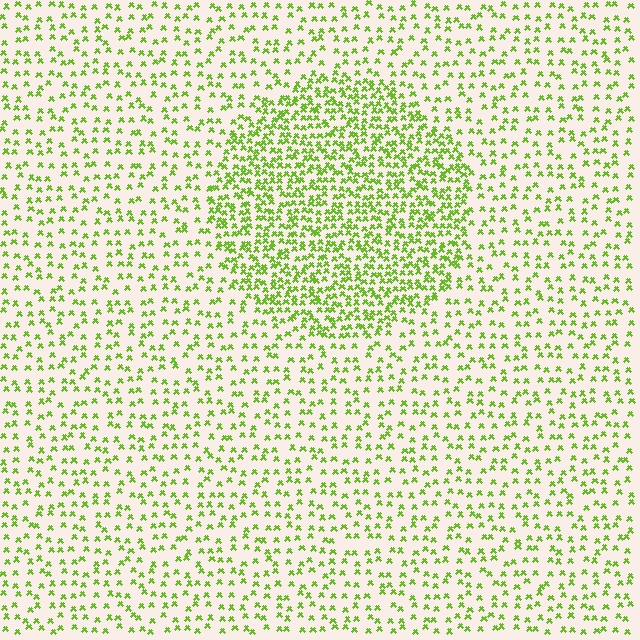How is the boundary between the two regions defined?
The boundary is defined by a change in element density (approximately 2.2x ratio). All elements are the same color, size, and shape.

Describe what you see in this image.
The image contains small lime elements arranged at two different densities. A circle-shaped region is visible where the elements are more densely packed than the surrounding area.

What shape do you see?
I see a circle.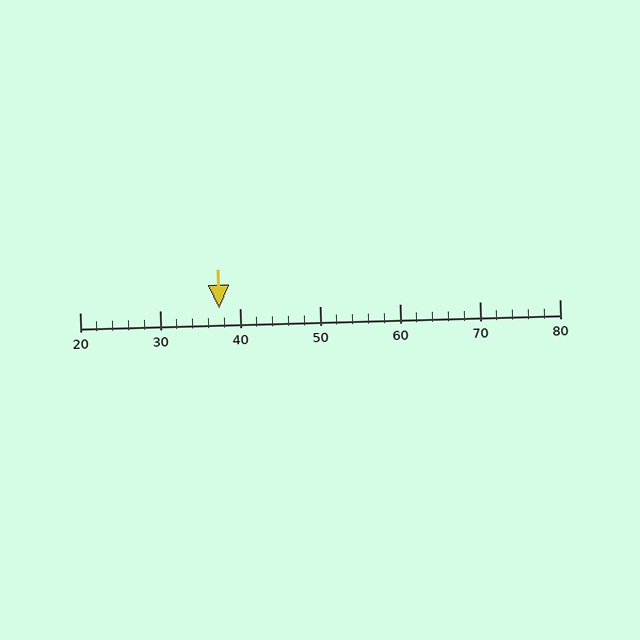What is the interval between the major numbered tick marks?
The major tick marks are spaced 10 units apart.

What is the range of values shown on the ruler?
The ruler shows values from 20 to 80.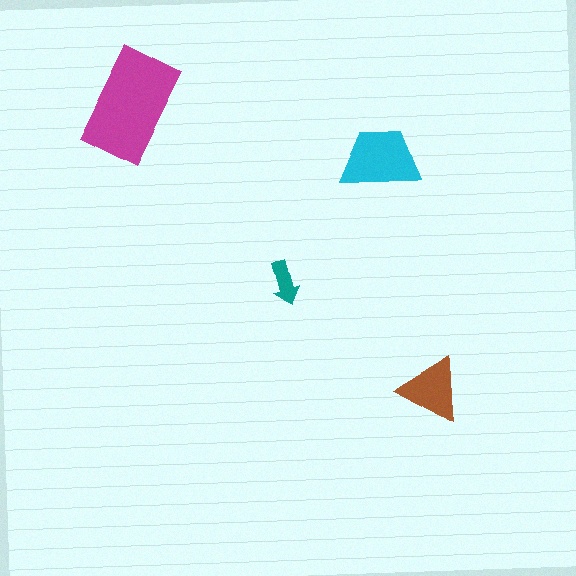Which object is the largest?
The magenta rectangle.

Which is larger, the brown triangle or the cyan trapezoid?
The cyan trapezoid.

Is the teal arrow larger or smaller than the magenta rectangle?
Smaller.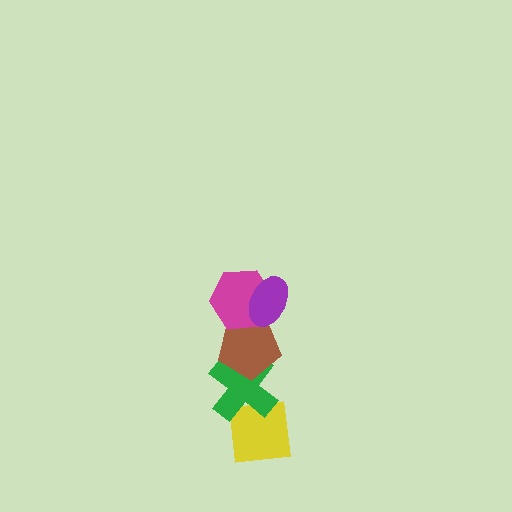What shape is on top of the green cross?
The brown pentagon is on top of the green cross.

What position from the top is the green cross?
The green cross is 4th from the top.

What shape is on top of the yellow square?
The green cross is on top of the yellow square.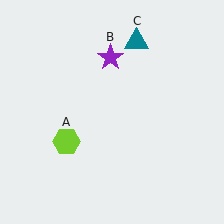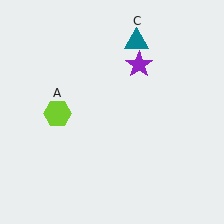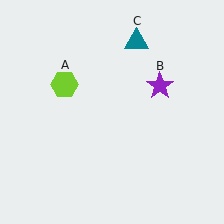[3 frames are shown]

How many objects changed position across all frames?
2 objects changed position: lime hexagon (object A), purple star (object B).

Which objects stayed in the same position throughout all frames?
Teal triangle (object C) remained stationary.